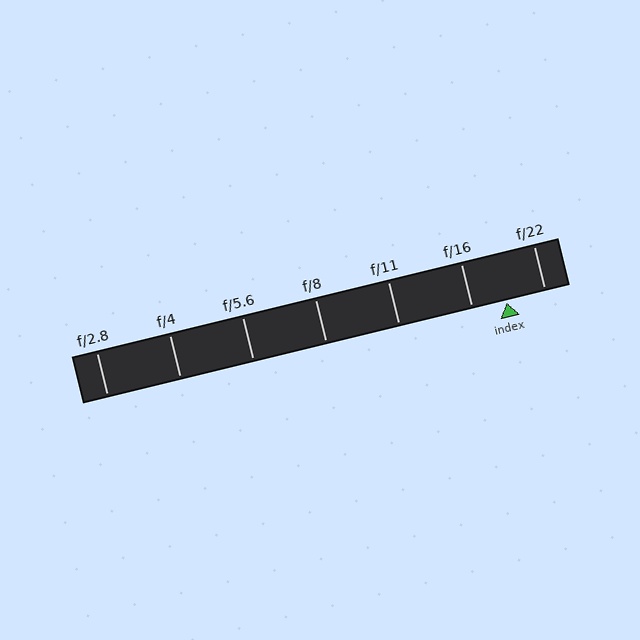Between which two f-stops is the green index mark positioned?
The index mark is between f/16 and f/22.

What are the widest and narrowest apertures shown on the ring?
The widest aperture shown is f/2.8 and the narrowest is f/22.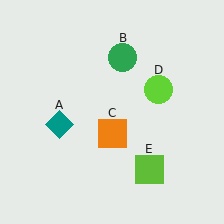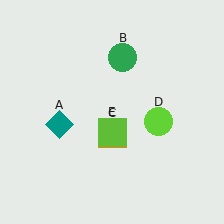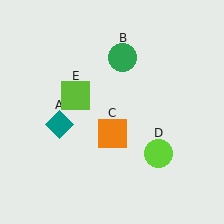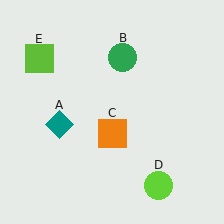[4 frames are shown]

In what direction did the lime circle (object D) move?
The lime circle (object D) moved down.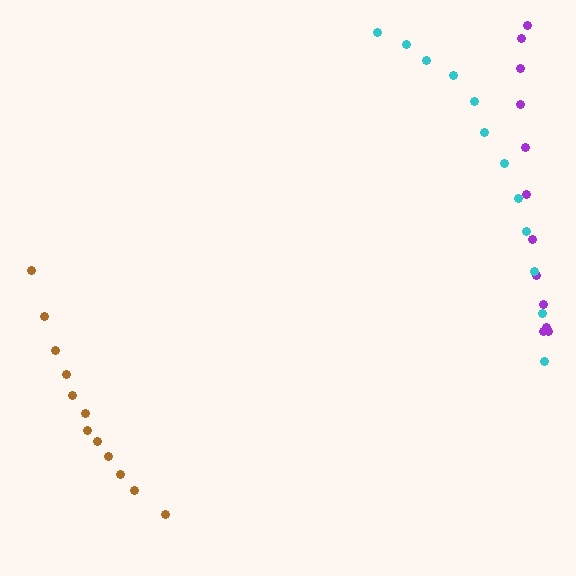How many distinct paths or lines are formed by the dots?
There are 3 distinct paths.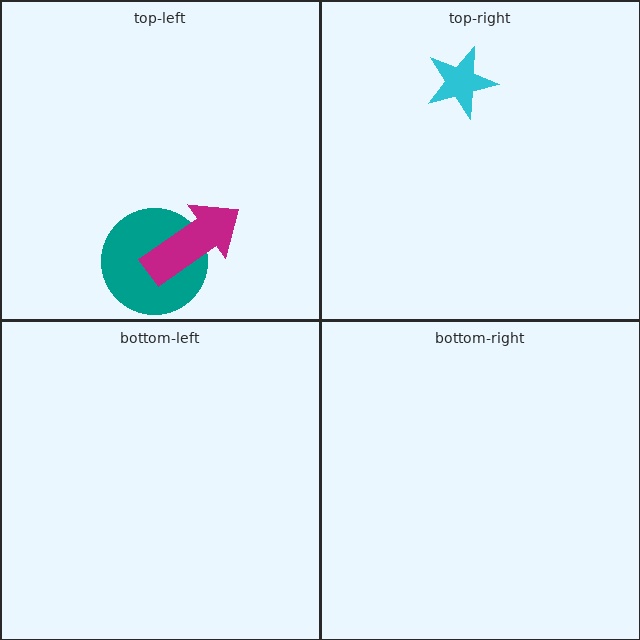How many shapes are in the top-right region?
1.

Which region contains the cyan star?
The top-right region.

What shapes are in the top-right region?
The cyan star.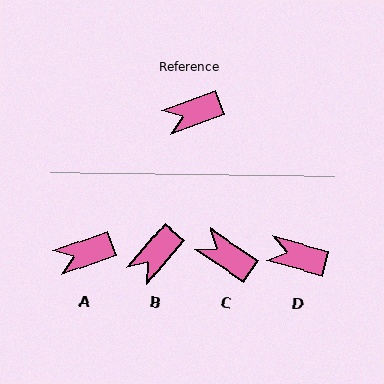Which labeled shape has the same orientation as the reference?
A.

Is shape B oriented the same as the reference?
No, it is off by about 29 degrees.